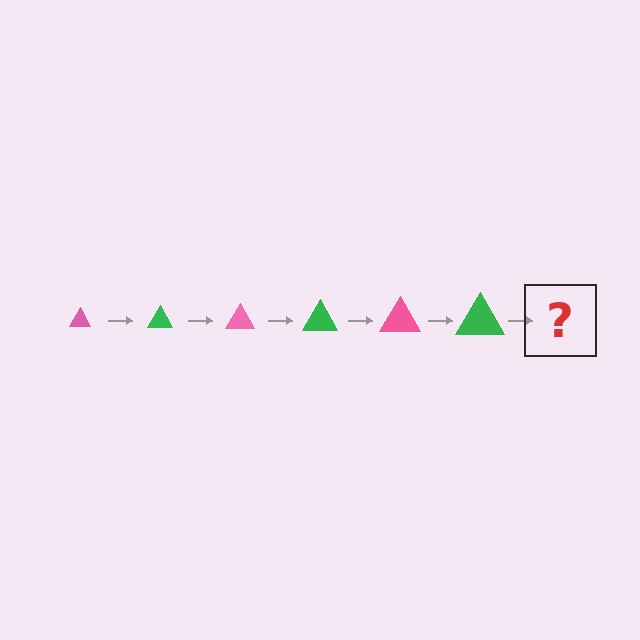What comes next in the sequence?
The next element should be a pink triangle, larger than the previous one.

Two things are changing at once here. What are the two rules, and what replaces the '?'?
The two rules are that the triangle grows larger each step and the color cycles through pink and green. The '?' should be a pink triangle, larger than the previous one.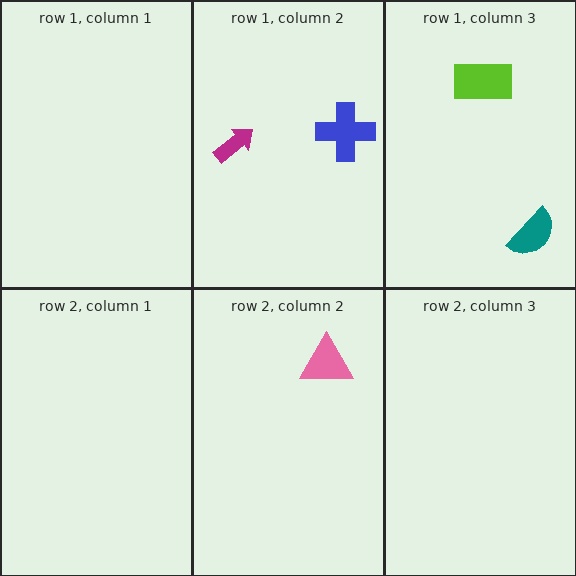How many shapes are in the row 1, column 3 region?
2.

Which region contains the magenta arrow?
The row 1, column 2 region.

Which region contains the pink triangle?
The row 2, column 2 region.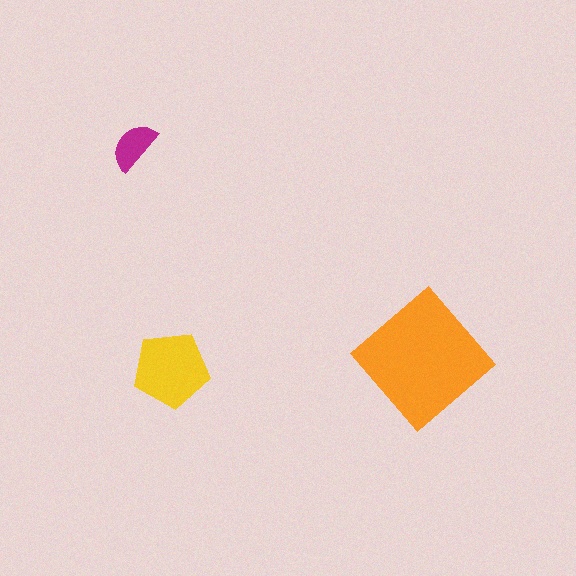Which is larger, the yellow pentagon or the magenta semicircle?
The yellow pentagon.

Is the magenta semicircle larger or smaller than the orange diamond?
Smaller.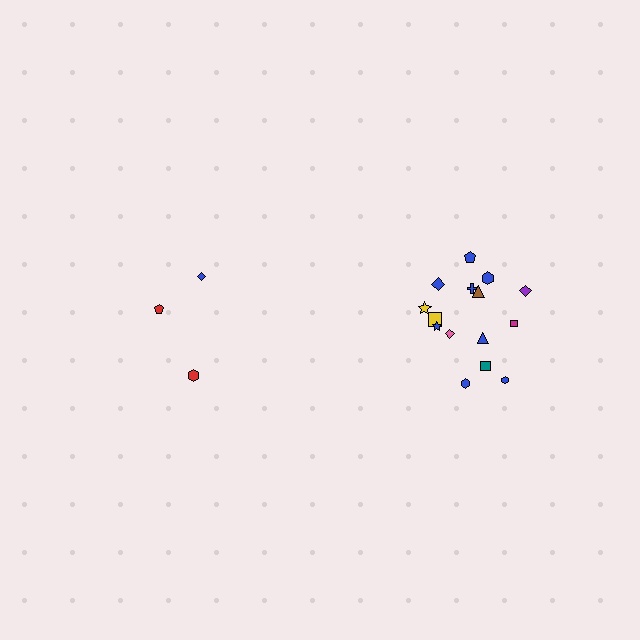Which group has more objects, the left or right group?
The right group.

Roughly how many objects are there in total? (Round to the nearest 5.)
Roughly 20 objects in total.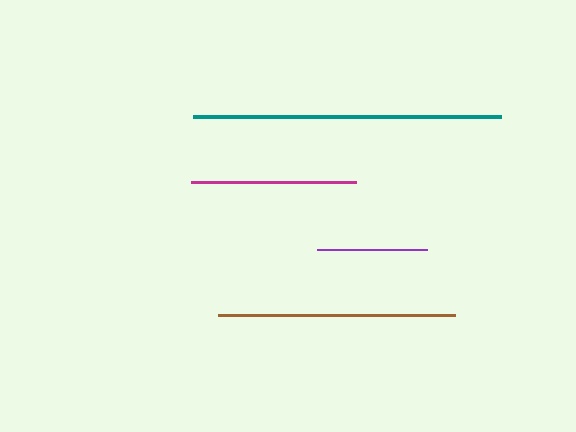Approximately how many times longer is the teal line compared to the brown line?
The teal line is approximately 1.3 times the length of the brown line.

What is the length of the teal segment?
The teal segment is approximately 308 pixels long.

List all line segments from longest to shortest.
From longest to shortest: teal, brown, magenta, purple.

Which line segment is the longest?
The teal line is the longest at approximately 308 pixels.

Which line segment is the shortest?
The purple line is the shortest at approximately 110 pixels.